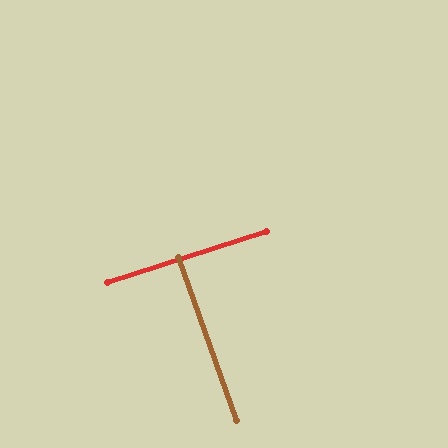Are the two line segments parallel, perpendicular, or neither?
Perpendicular — they meet at approximately 88°.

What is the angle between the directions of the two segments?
Approximately 88 degrees.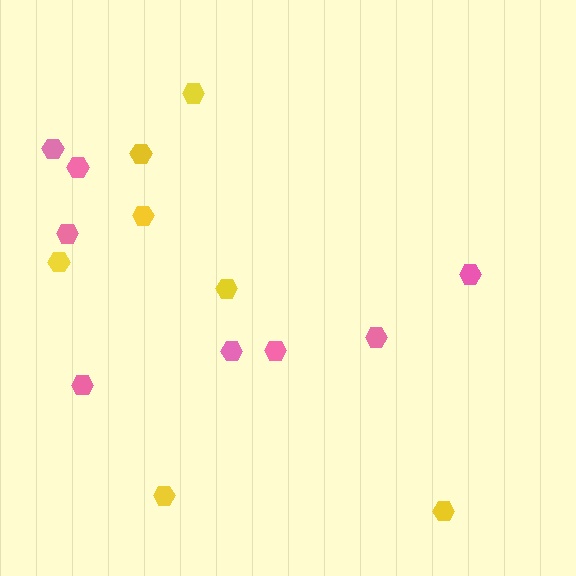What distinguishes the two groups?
There are 2 groups: one group of pink hexagons (8) and one group of yellow hexagons (7).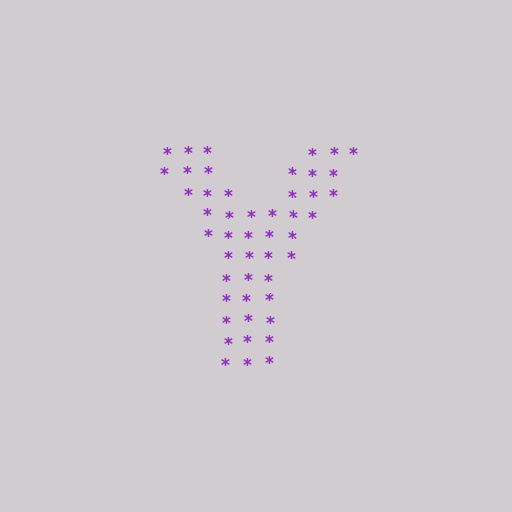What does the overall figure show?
The overall figure shows the letter Y.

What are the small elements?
The small elements are asterisks.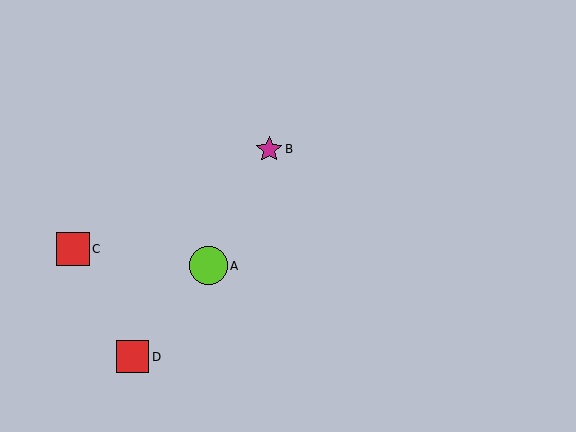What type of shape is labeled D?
Shape D is a red square.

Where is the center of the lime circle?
The center of the lime circle is at (208, 266).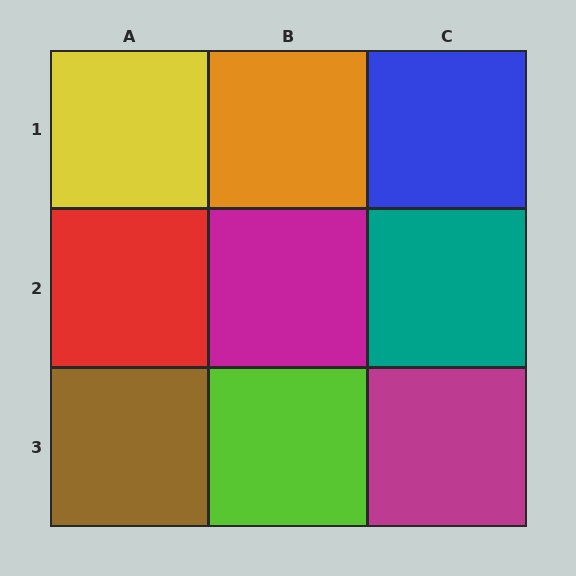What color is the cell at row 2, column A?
Red.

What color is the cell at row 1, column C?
Blue.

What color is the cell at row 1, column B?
Orange.